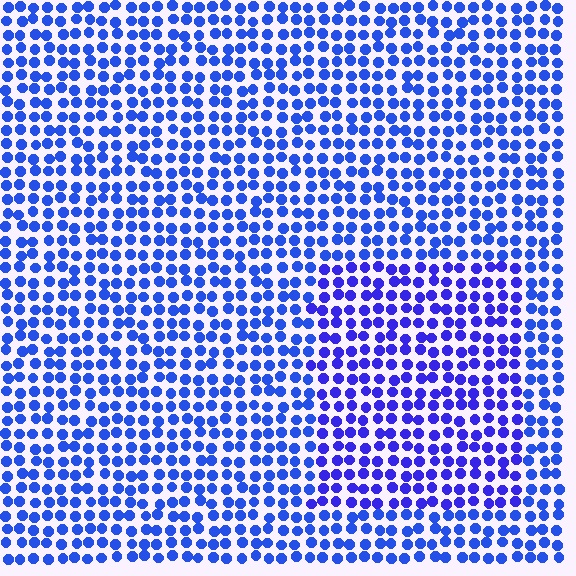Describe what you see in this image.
The image is filled with small blue elements in a uniform arrangement. A rectangle-shaped region is visible where the elements are tinted to a slightly different hue, forming a subtle color boundary.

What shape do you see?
I see a rectangle.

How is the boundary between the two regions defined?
The boundary is defined purely by a slight shift in hue (about 19 degrees). Spacing, size, and orientation are identical on both sides.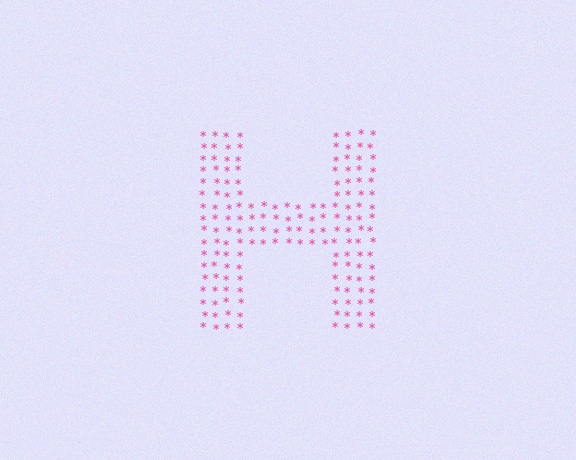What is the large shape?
The large shape is the letter H.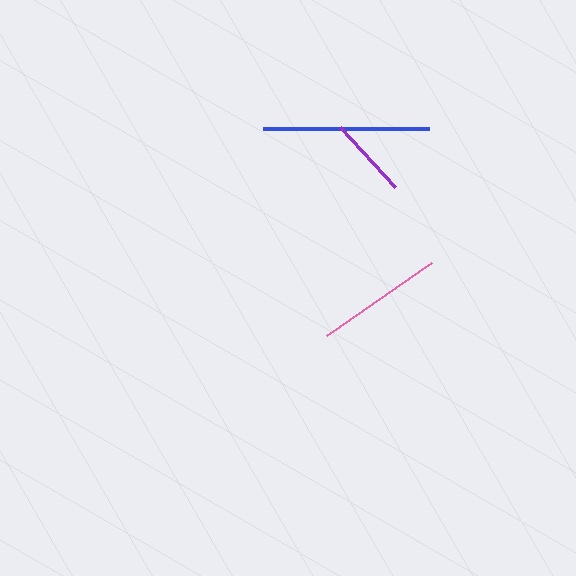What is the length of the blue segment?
The blue segment is approximately 166 pixels long.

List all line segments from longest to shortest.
From longest to shortest: blue, pink, purple.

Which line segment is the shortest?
The purple line is the shortest at approximately 81 pixels.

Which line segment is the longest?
The blue line is the longest at approximately 166 pixels.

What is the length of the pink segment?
The pink segment is approximately 128 pixels long.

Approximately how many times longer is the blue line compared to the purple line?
The blue line is approximately 2.0 times the length of the purple line.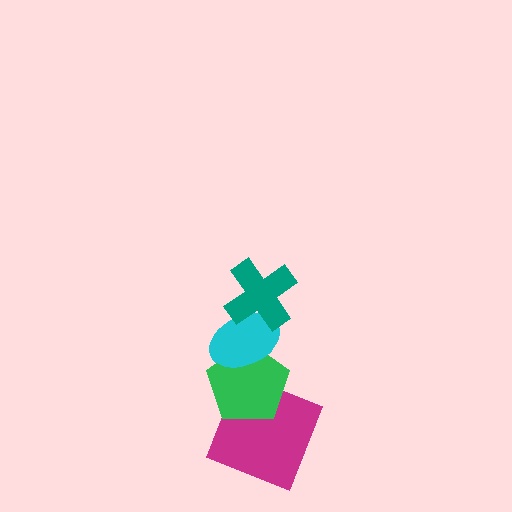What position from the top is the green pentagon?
The green pentagon is 3rd from the top.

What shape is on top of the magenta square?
The green pentagon is on top of the magenta square.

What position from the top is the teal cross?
The teal cross is 1st from the top.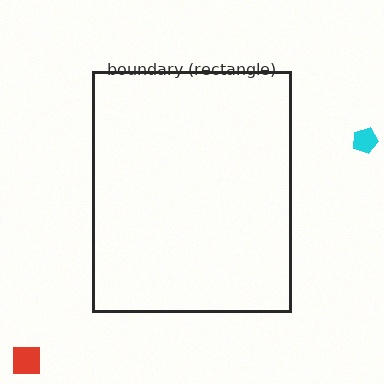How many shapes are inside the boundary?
0 inside, 2 outside.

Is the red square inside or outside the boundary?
Outside.